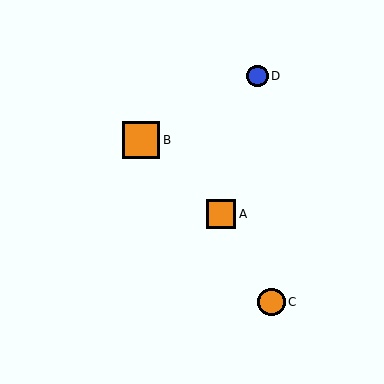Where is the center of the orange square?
The center of the orange square is at (221, 214).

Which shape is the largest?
The orange square (labeled B) is the largest.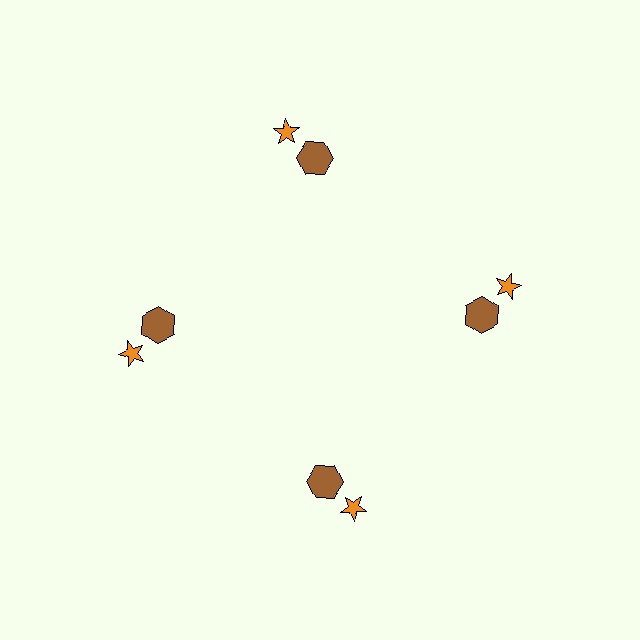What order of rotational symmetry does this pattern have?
This pattern has 4-fold rotational symmetry.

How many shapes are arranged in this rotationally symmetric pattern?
There are 8 shapes, arranged in 4 groups of 2.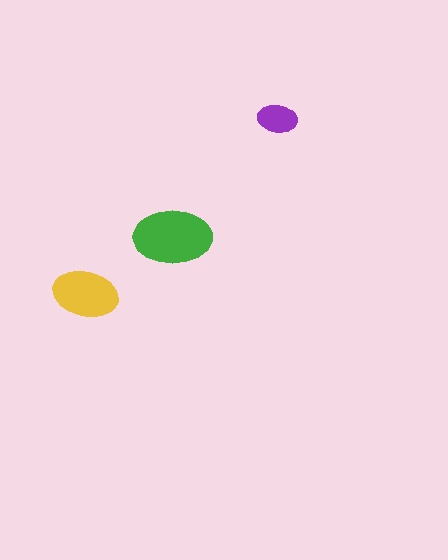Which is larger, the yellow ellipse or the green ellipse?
The green one.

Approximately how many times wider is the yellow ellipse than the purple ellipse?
About 1.5 times wider.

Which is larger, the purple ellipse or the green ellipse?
The green one.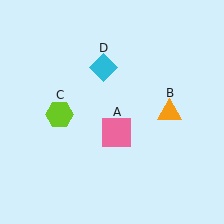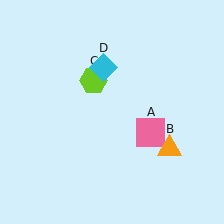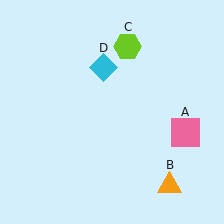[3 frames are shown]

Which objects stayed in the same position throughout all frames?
Cyan diamond (object D) remained stationary.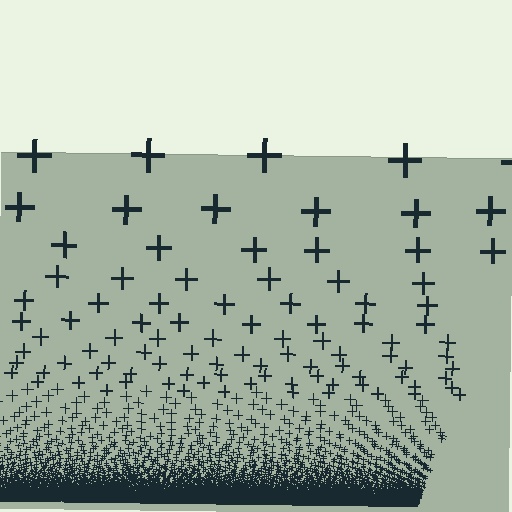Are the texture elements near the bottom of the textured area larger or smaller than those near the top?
Smaller. The gradient is inverted — elements near the bottom are smaller and denser.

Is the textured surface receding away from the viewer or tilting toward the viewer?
The surface appears to tilt toward the viewer. Texture elements get larger and sparser toward the top.